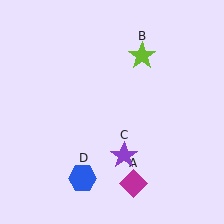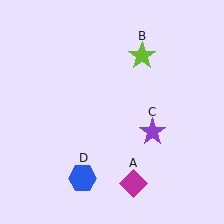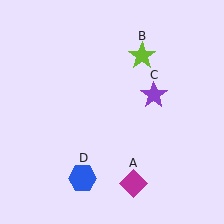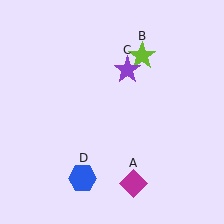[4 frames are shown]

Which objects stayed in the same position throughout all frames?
Magenta diamond (object A) and lime star (object B) and blue hexagon (object D) remained stationary.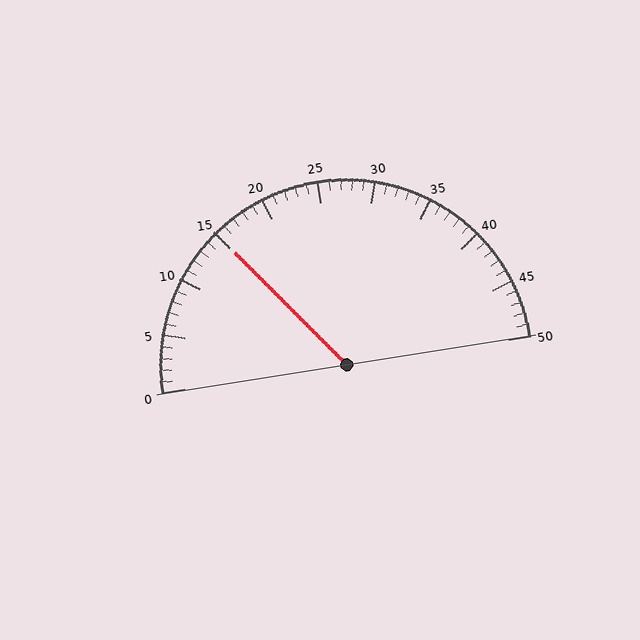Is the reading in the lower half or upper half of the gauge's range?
The reading is in the lower half of the range (0 to 50).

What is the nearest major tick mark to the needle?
The nearest major tick mark is 15.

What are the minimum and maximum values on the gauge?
The gauge ranges from 0 to 50.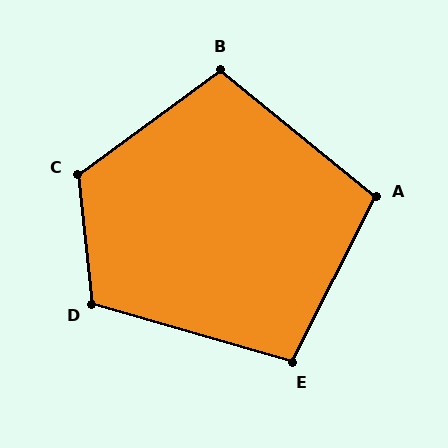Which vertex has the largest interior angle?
C, at approximately 120 degrees.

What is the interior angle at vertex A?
Approximately 102 degrees (obtuse).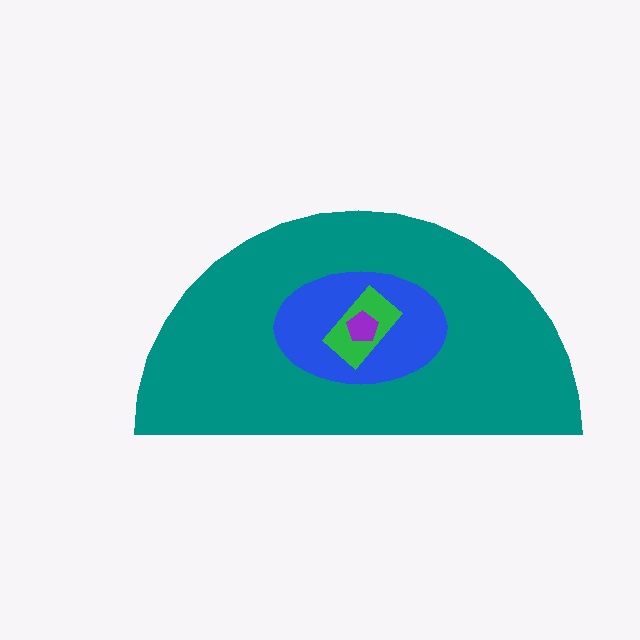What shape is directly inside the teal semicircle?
The blue ellipse.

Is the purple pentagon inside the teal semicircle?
Yes.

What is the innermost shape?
The purple pentagon.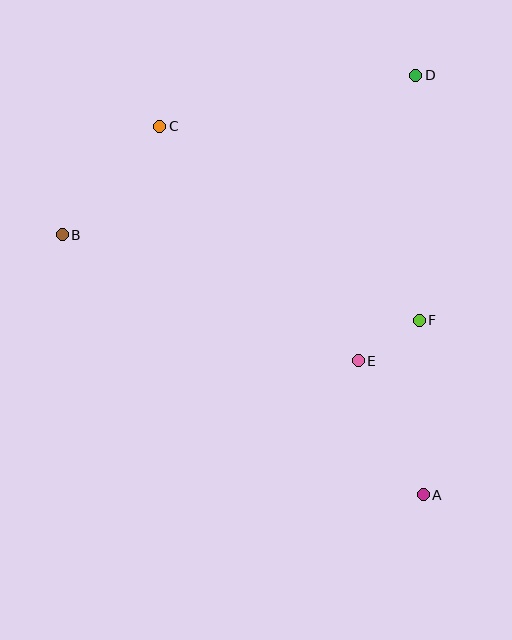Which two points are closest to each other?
Points E and F are closest to each other.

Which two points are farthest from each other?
Points A and C are farthest from each other.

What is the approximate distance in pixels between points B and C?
The distance between B and C is approximately 146 pixels.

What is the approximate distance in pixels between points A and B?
The distance between A and B is approximately 445 pixels.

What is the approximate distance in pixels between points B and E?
The distance between B and E is approximately 322 pixels.